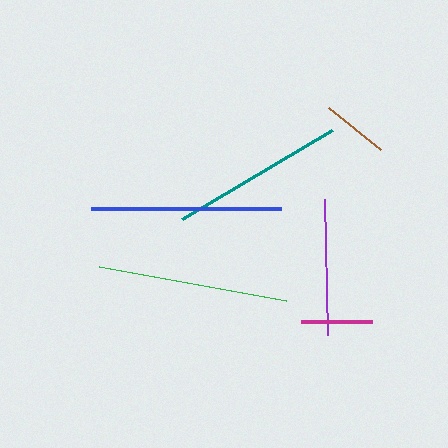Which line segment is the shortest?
The brown line is the shortest at approximately 67 pixels.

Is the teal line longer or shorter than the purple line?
The teal line is longer than the purple line.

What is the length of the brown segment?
The brown segment is approximately 67 pixels long.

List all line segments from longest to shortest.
From longest to shortest: green, blue, teal, purple, magenta, brown.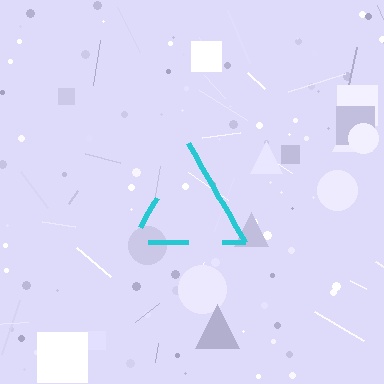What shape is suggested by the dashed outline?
The dashed outline suggests a triangle.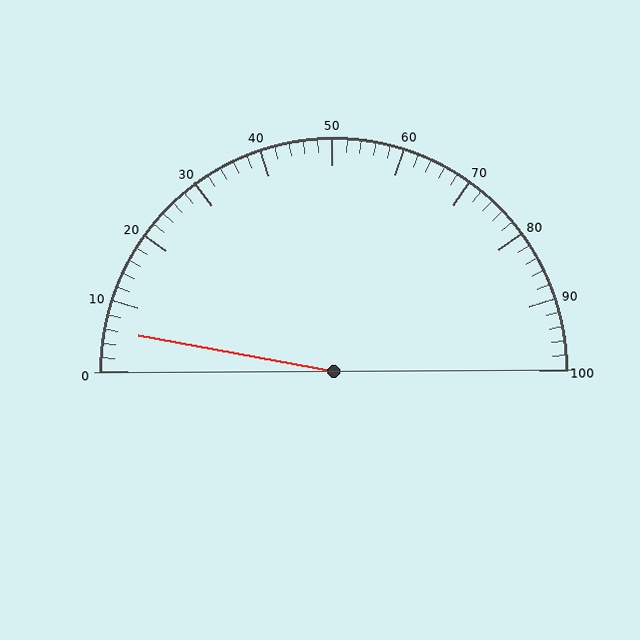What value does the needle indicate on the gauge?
The needle indicates approximately 6.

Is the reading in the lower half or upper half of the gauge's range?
The reading is in the lower half of the range (0 to 100).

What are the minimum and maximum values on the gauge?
The gauge ranges from 0 to 100.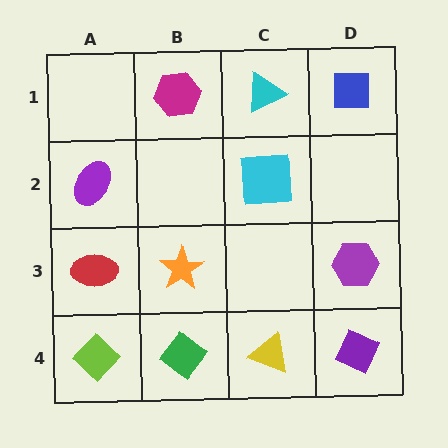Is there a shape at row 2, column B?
No, that cell is empty.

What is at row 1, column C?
A cyan triangle.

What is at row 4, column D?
A purple diamond.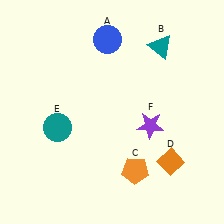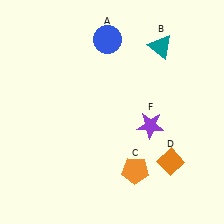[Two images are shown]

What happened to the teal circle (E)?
The teal circle (E) was removed in Image 2. It was in the bottom-left area of Image 1.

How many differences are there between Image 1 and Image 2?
There is 1 difference between the two images.